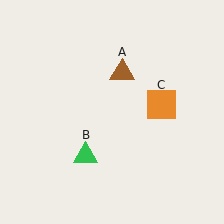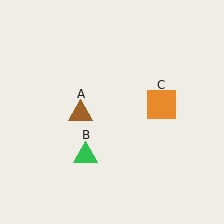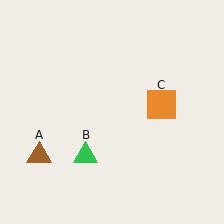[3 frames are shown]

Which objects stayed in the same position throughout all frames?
Green triangle (object B) and orange square (object C) remained stationary.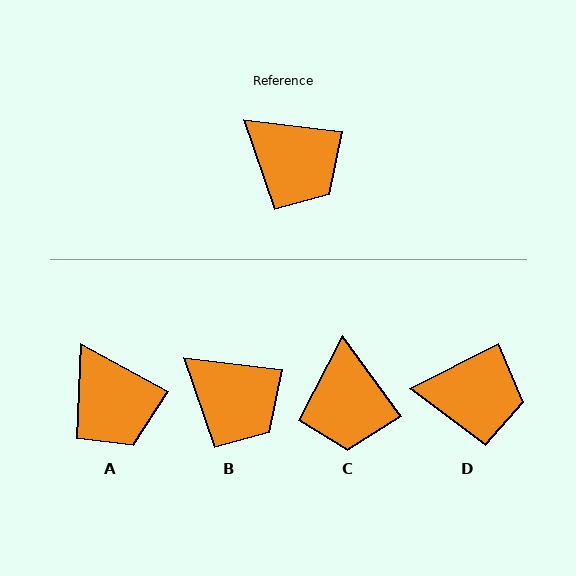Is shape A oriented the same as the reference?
No, it is off by about 22 degrees.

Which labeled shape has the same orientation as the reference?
B.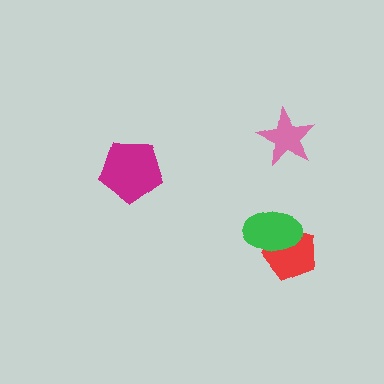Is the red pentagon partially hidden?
Yes, it is partially covered by another shape.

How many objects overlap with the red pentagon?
1 object overlaps with the red pentagon.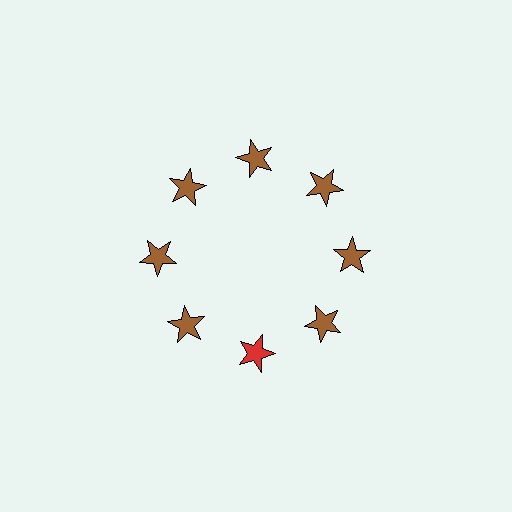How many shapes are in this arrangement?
There are 8 shapes arranged in a ring pattern.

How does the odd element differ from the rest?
It has a different color: red instead of brown.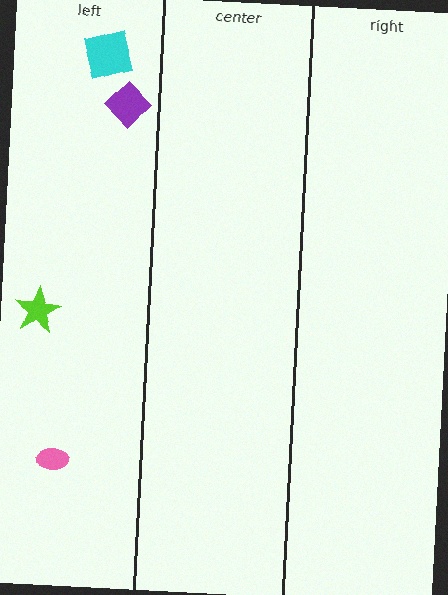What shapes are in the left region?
The pink ellipse, the lime star, the cyan square, the purple diamond.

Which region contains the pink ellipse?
The left region.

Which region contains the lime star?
The left region.